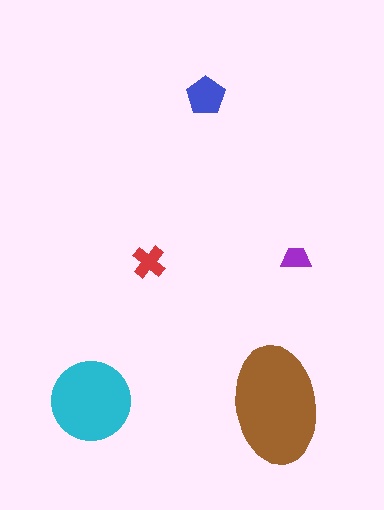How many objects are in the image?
There are 5 objects in the image.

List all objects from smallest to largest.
The purple trapezoid, the red cross, the blue pentagon, the cyan circle, the brown ellipse.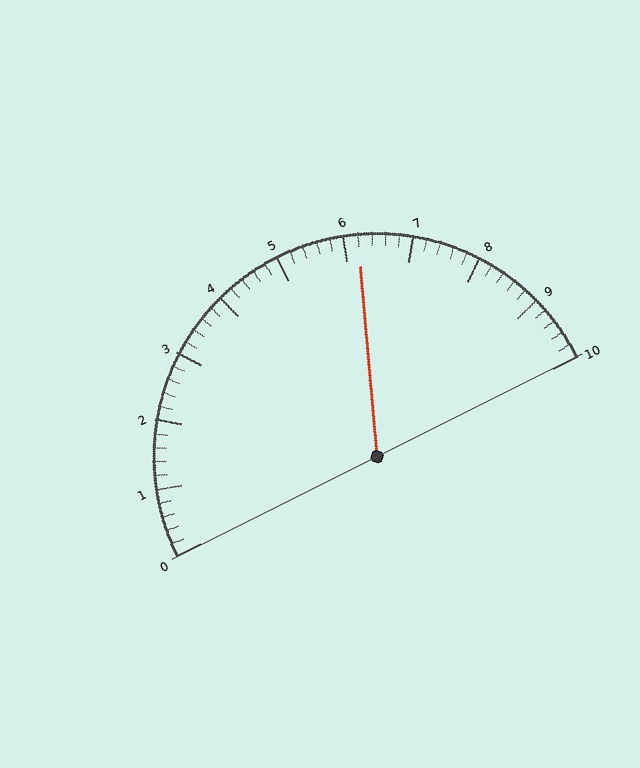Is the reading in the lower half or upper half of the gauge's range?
The reading is in the upper half of the range (0 to 10).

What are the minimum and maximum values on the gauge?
The gauge ranges from 0 to 10.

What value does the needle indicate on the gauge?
The needle indicates approximately 6.2.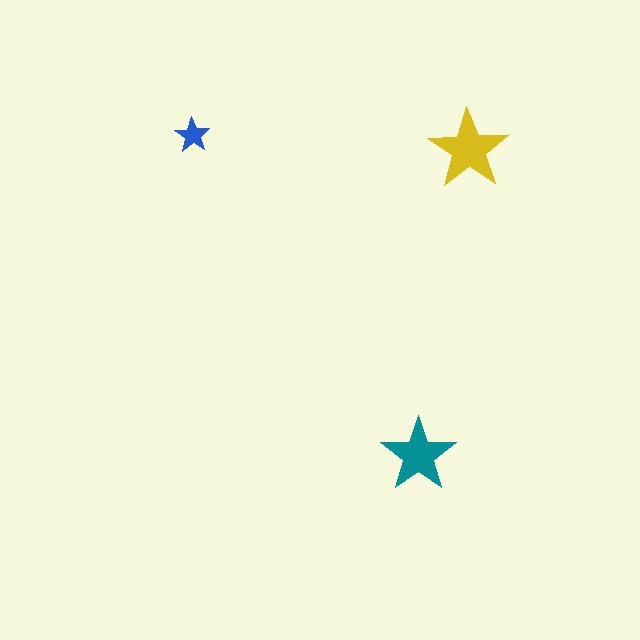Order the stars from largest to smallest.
the yellow one, the teal one, the blue one.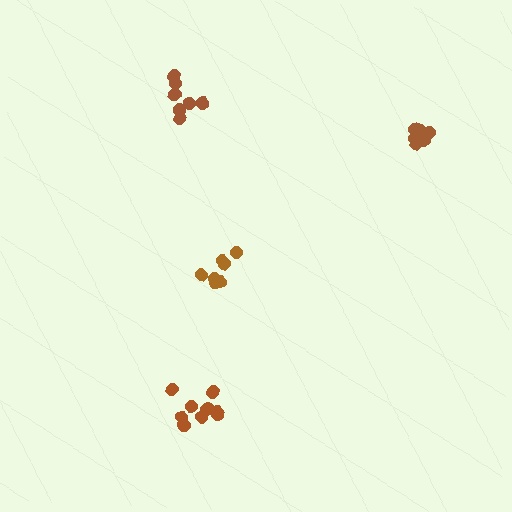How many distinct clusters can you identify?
There are 4 distinct clusters.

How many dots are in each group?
Group 1: 7 dots, Group 2: 7 dots, Group 3: 10 dots, Group 4: 7 dots (31 total).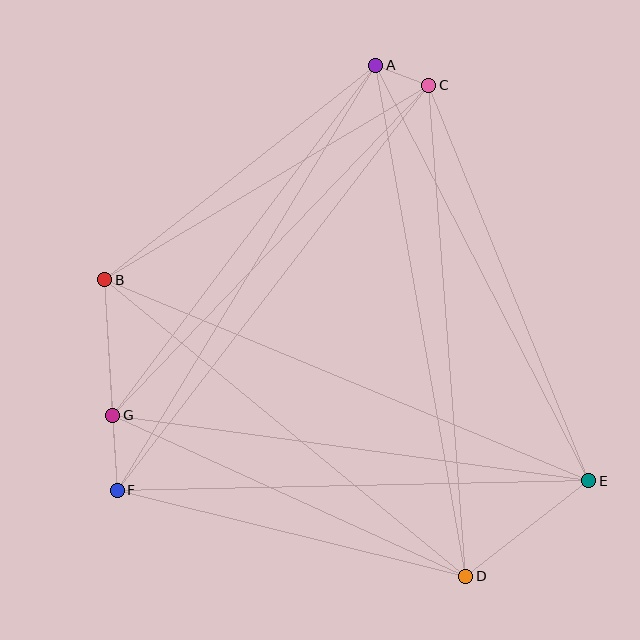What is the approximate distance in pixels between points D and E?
The distance between D and E is approximately 156 pixels.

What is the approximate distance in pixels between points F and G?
The distance between F and G is approximately 75 pixels.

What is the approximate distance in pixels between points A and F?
The distance between A and F is approximately 498 pixels.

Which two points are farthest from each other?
Points B and E are farthest from each other.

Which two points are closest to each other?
Points A and C are closest to each other.